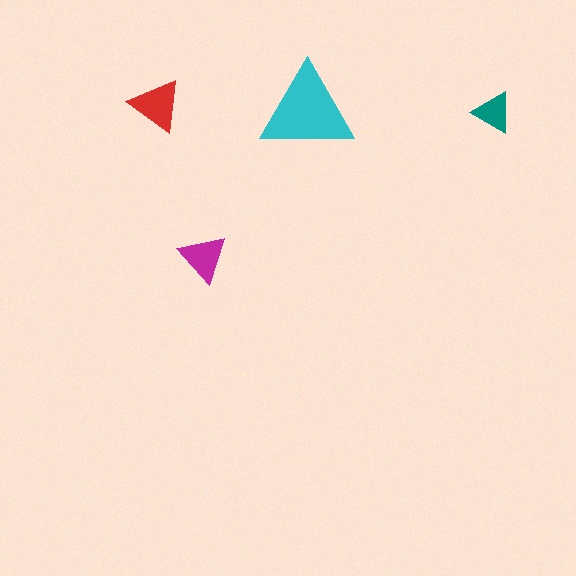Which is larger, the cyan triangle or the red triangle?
The cyan one.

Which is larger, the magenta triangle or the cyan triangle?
The cyan one.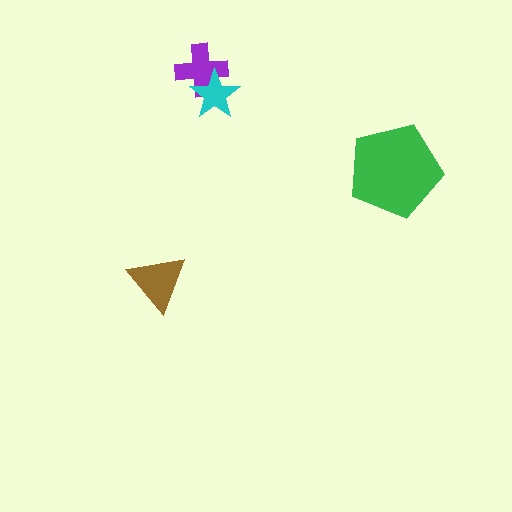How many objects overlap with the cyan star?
1 object overlaps with the cyan star.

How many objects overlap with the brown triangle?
0 objects overlap with the brown triangle.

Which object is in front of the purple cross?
The cyan star is in front of the purple cross.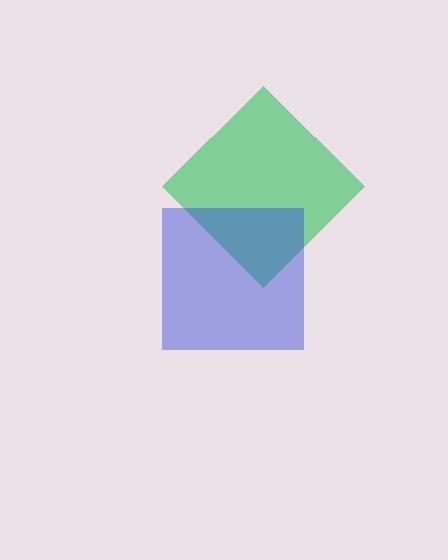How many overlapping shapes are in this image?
There are 2 overlapping shapes in the image.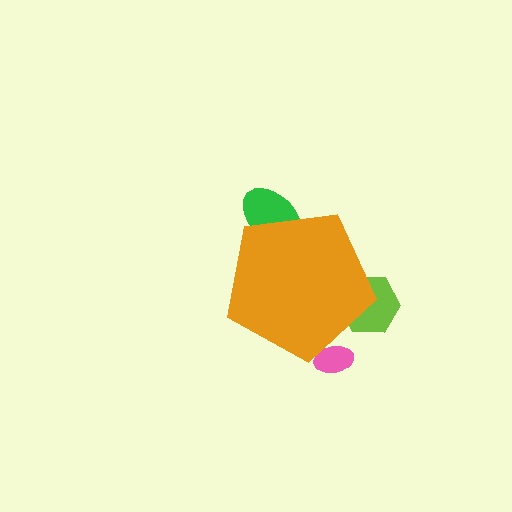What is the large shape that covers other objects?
An orange pentagon.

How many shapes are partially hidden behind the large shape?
3 shapes are partially hidden.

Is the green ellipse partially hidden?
Yes, the green ellipse is partially hidden behind the orange pentagon.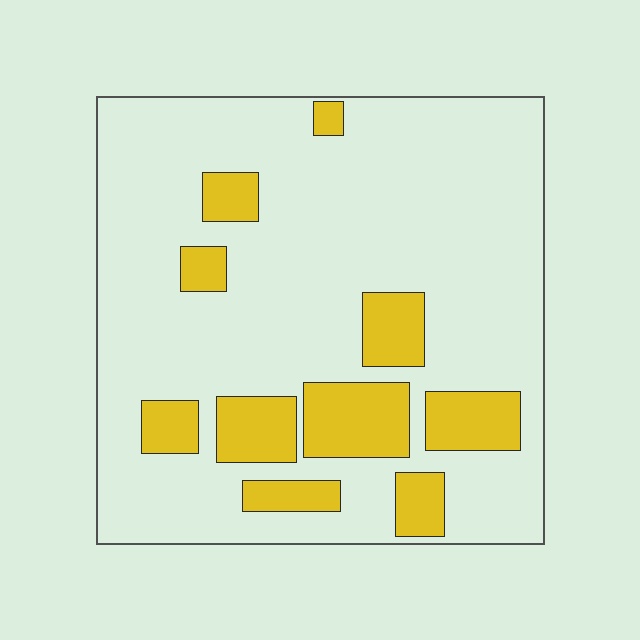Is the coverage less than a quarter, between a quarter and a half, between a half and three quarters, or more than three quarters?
Less than a quarter.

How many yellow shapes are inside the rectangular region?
10.